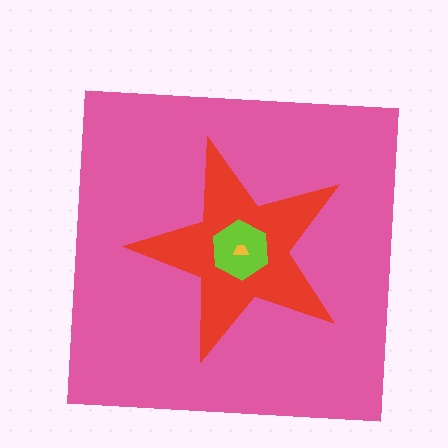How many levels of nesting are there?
4.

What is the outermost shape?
The pink square.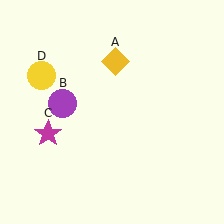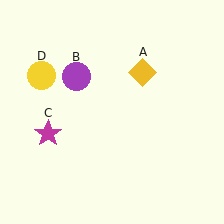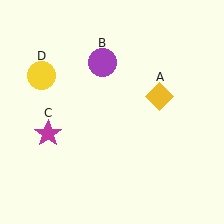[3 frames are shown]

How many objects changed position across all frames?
2 objects changed position: yellow diamond (object A), purple circle (object B).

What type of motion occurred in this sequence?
The yellow diamond (object A), purple circle (object B) rotated clockwise around the center of the scene.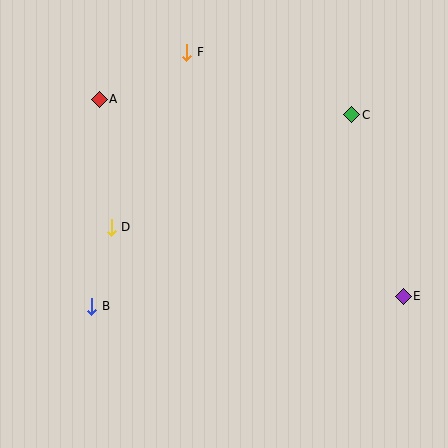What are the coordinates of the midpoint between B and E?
The midpoint between B and E is at (247, 301).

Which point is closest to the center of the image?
Point D at (111, 227) is closest to the center.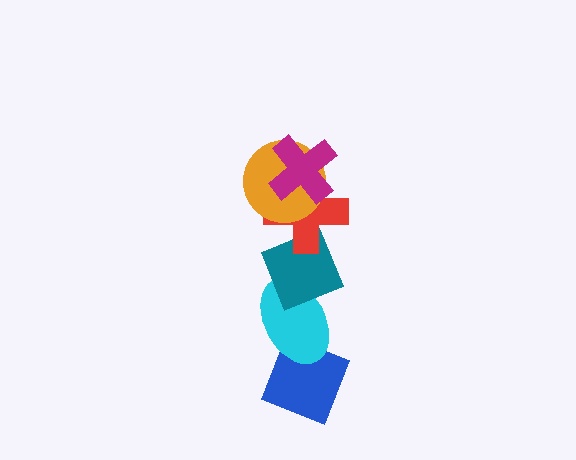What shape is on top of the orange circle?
The magenta cross is on top of the orange circle.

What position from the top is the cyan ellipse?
The cyan ellipse is 5th from the top.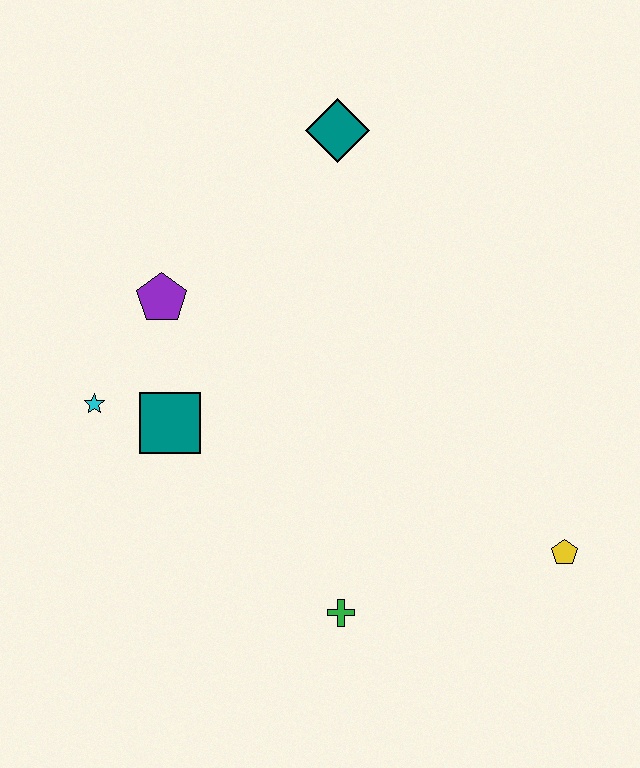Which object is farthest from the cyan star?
The yellow pentagon is farthest from the cyan star.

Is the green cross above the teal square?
No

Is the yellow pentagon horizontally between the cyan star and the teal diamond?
No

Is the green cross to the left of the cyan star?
No